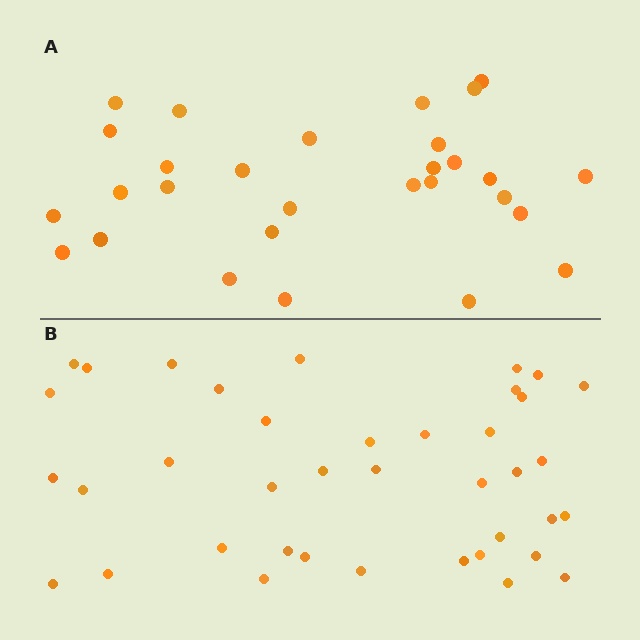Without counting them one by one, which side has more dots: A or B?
Region B (the bottom region) has more dots.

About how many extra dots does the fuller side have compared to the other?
Region B has roughly 10 or so more dots than region A.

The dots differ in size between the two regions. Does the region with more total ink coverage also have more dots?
No. Region A has more total ink coverage because its dots are larger, but region B actually contains more individual dots. Total area can be misleading — the number of items is what matters here.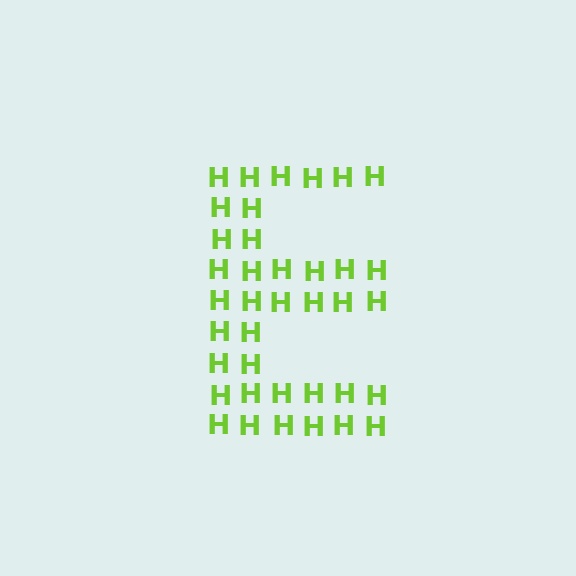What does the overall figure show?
The overall figure shows the letter E.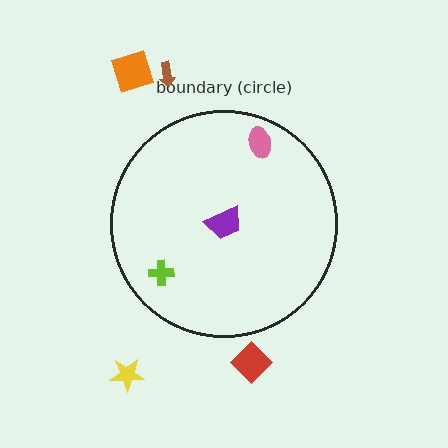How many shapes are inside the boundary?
3 inside, 4 outside.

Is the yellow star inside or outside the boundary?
Outside.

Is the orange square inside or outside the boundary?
Outside.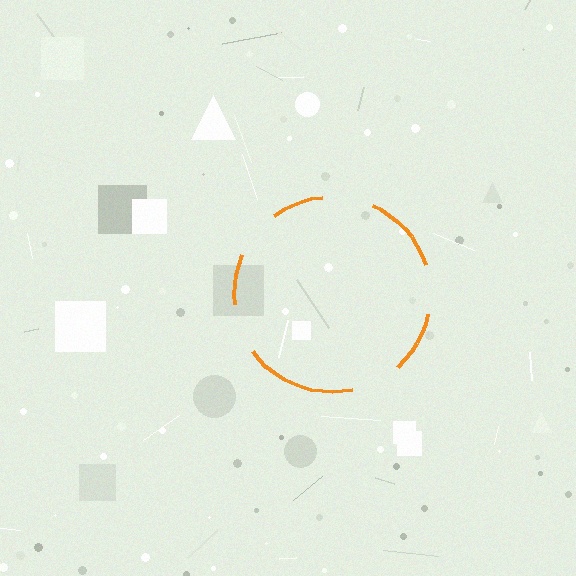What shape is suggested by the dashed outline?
The dashed outline suggests a circle.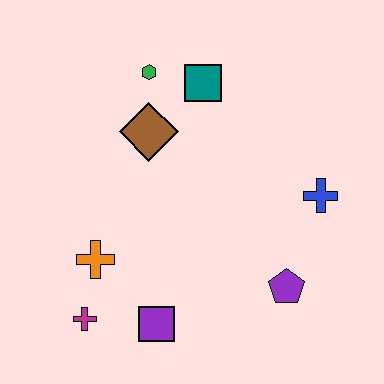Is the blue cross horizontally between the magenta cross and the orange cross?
No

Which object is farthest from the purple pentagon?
The green hexagon is farthest from the purple pentagon.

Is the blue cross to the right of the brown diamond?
Yes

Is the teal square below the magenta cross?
No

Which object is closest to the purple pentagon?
The blue cross is closest to the purple pentagon.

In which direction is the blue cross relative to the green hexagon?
The blue cross is to the right of the green hexagon.